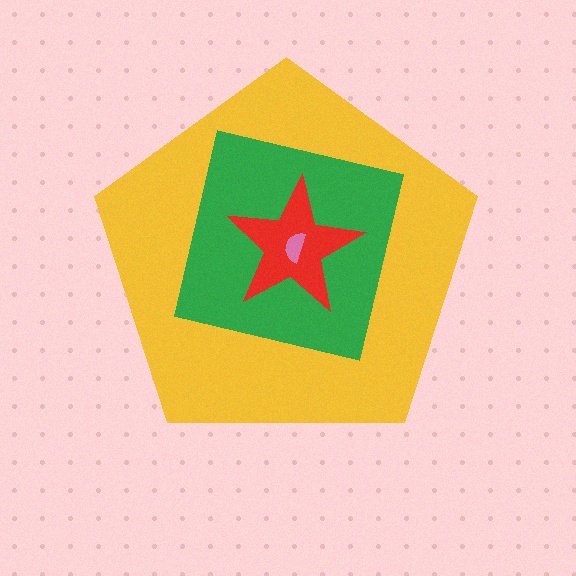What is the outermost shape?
The yellow pentagon.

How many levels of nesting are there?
4.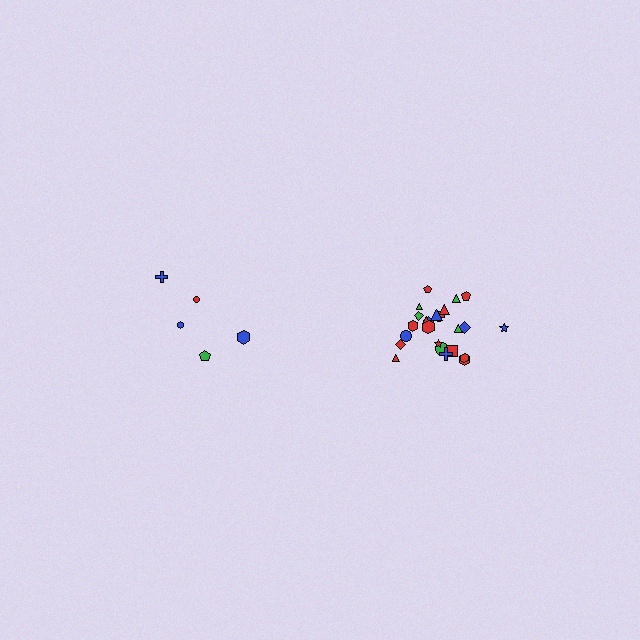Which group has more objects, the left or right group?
The right group.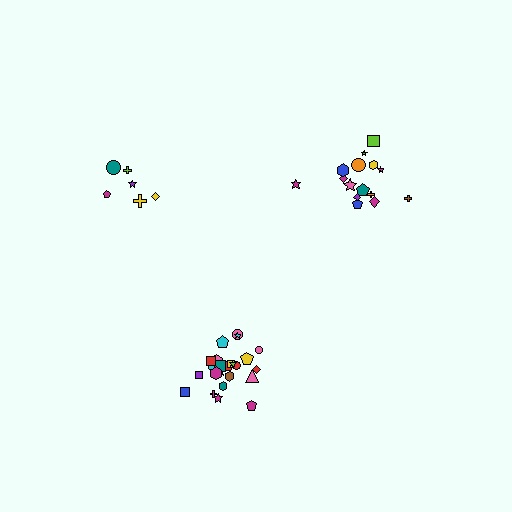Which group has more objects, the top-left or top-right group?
The top-right group.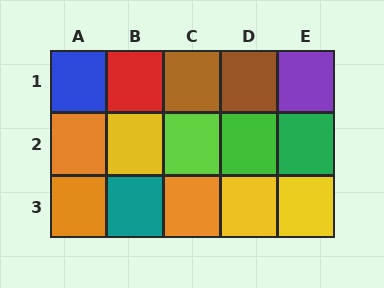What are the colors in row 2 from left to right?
Orange, yellow, lime, green, green.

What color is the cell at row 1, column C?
Brown.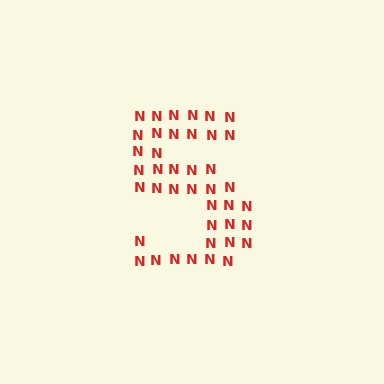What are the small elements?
The small elements are letter N's.